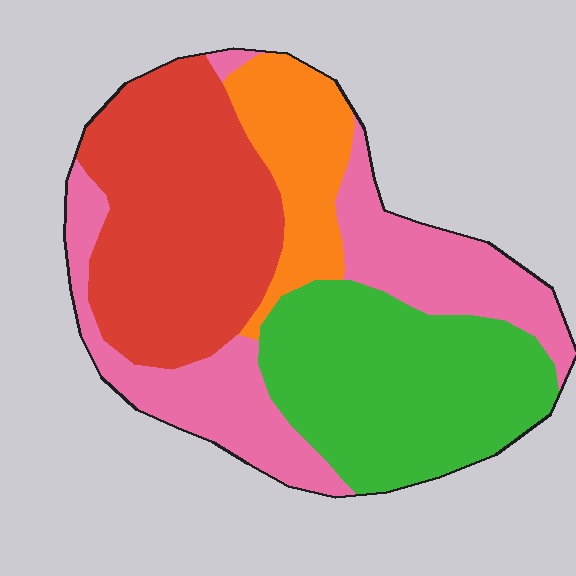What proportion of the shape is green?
Green covers around 30% of the shape.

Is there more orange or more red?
Red.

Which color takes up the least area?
Orange, at roughly 15%.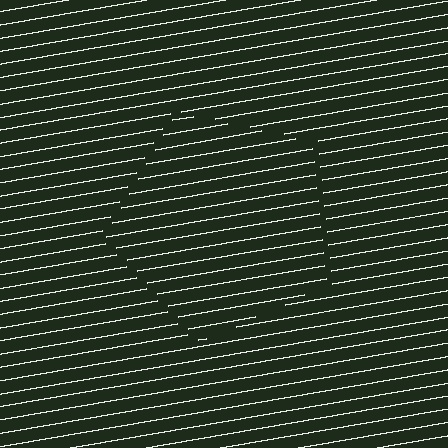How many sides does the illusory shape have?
5 sides — the line-ends trace a pentagon.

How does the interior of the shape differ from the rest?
The interior of the shape contains the same grating, shifted by half a period — the contour is defined by the phase discontinuity where line-ends from the inner and outer gratings abut.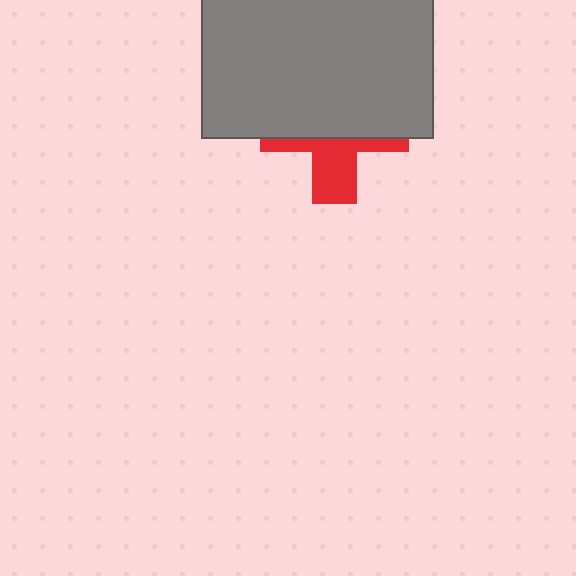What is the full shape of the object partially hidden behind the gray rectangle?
The partially hidden object is a red cross.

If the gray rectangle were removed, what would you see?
You would see the complete red cross.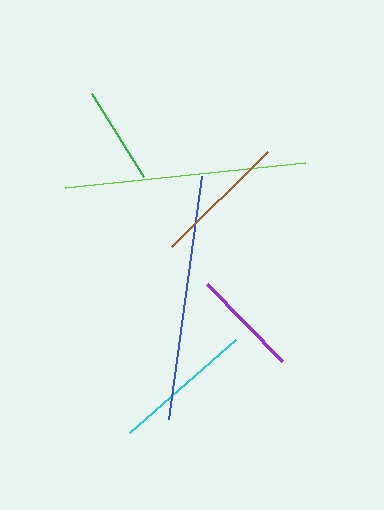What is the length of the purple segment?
The purple segment is approximately 107 pixels long.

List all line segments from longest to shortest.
From longest to shortest: blue, lime, cyan, brown, purple, green.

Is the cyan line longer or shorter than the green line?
The cyan line is longer than the green line.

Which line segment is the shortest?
The green line is the shortest at approximately 99 pixels.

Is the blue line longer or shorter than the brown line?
The blue line is longer than the brown line.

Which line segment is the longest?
The blue line is the longest at approximately 245 pixels.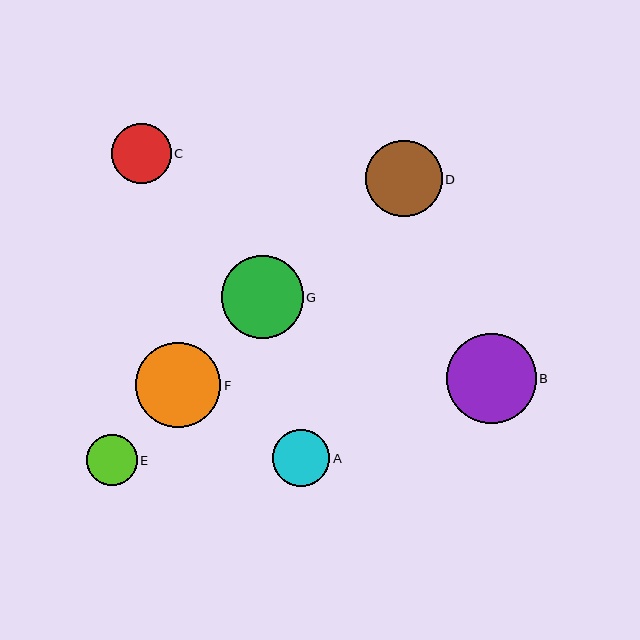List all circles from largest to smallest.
From largest to smallest: B, F, G, D, C, A, E.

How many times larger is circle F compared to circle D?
Circle F is approximately 1.1 times the size of circle D.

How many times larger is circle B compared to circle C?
Circle B is approximately 1.5 times the size of circle C.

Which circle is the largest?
Circle B is the largest with a size of approximately 89 pixels.